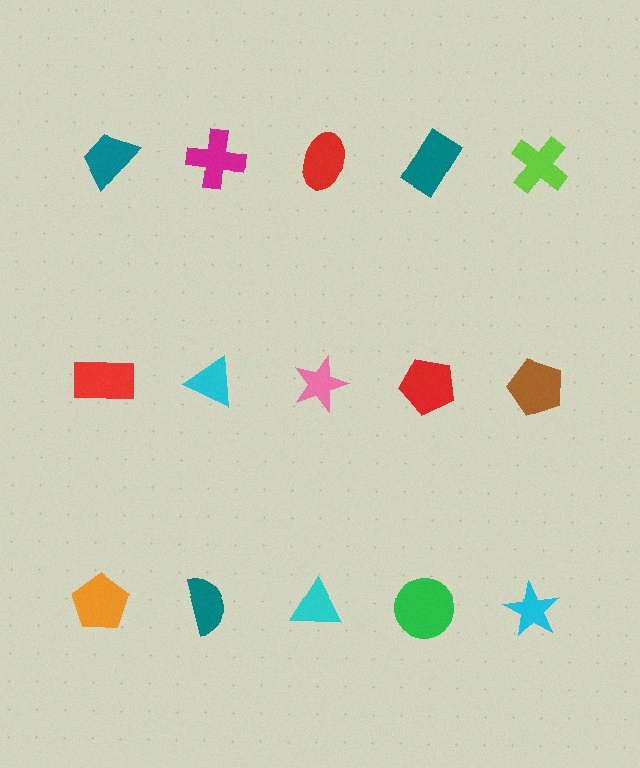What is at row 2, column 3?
A pink star.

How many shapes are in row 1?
5 shapes.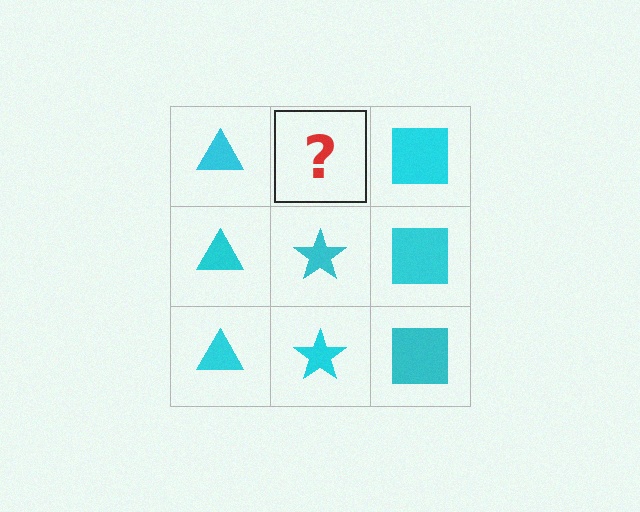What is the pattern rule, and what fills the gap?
The rule is that each column has a consistent shape. The gap should be filled with a cyan star.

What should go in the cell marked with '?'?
The missing cell should contain a cyan star.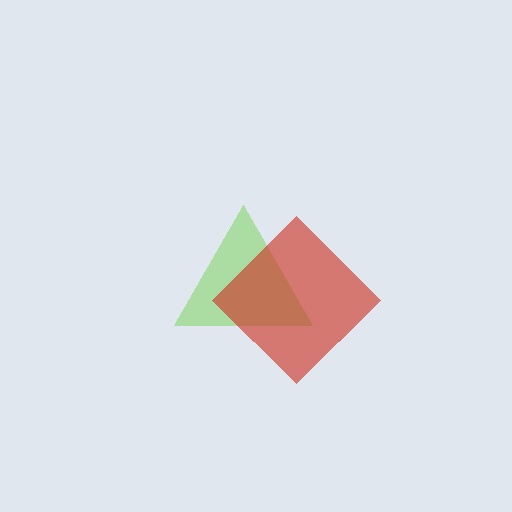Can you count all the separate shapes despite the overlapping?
Yes, there are 2 separate shapes.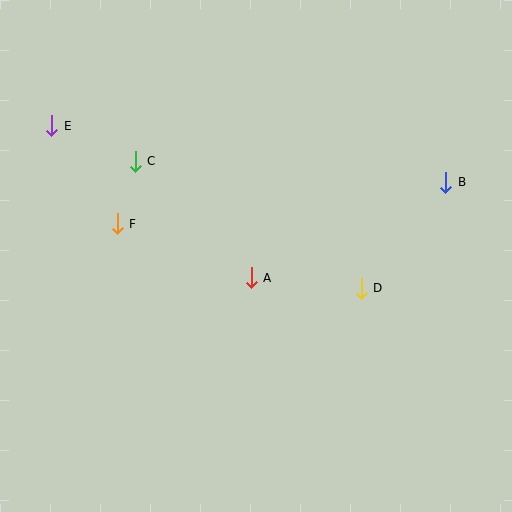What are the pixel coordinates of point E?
Point E is at (52, 126).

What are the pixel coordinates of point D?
Point D is at (361, 288).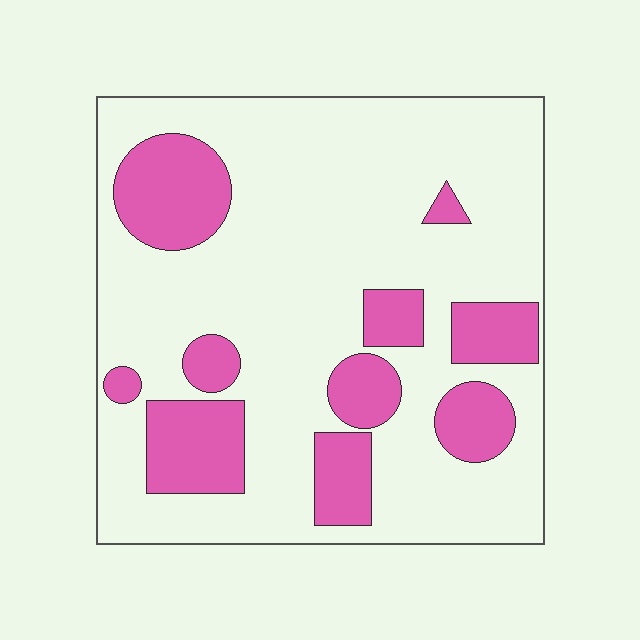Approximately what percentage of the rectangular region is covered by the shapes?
Approximately 25%.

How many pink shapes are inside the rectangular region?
10.